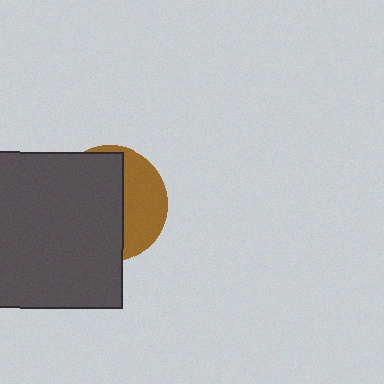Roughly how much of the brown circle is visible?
A small part of it is visible (roughly 37%).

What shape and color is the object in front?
The object in front is a dark gray square.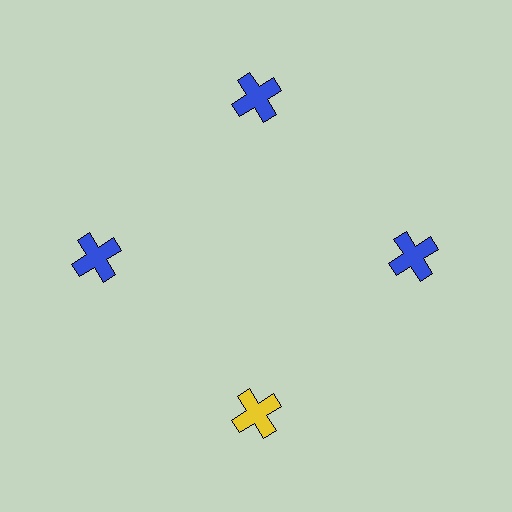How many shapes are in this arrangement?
There are 4 shapes arranged in a ring pattern.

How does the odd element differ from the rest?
It has a different color: yellow instead of blue.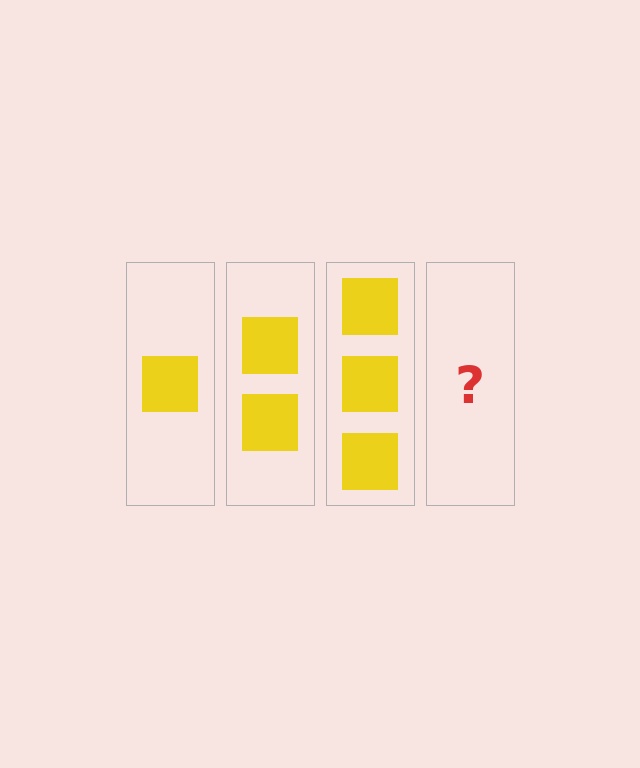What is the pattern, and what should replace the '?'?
The pattern is that each step adds one more square. The '?' should be 4 squares.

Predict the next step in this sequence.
The next step is 4 squares.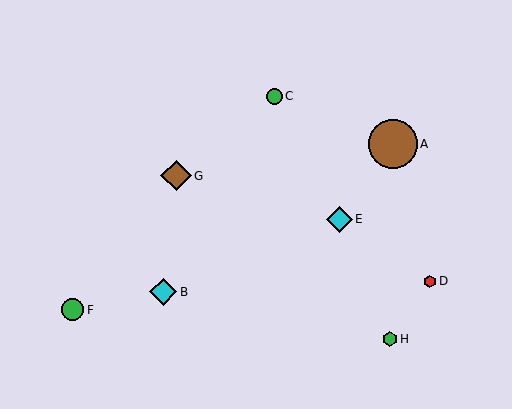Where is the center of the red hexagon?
The center of the red hexagon is at (430, 281).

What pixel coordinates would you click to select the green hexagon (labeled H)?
Click at (390, 339) to select the green hexagon H.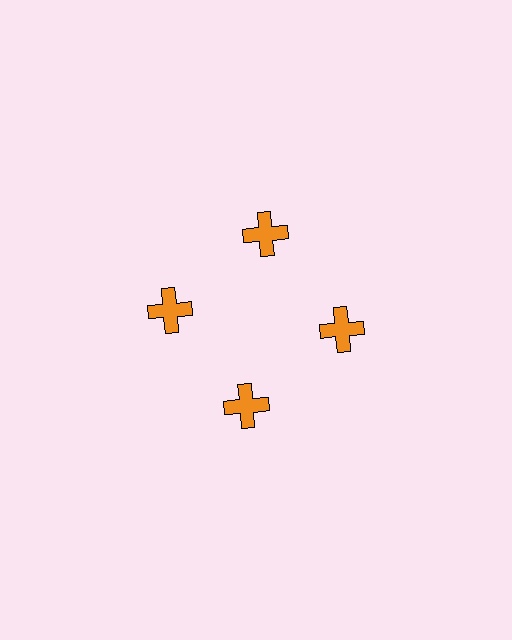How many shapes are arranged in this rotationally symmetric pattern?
There are 4 shapes, arranged in 4 groups of 1.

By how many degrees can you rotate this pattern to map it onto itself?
The pattern maps onto itself every 90 degrees of rotation.